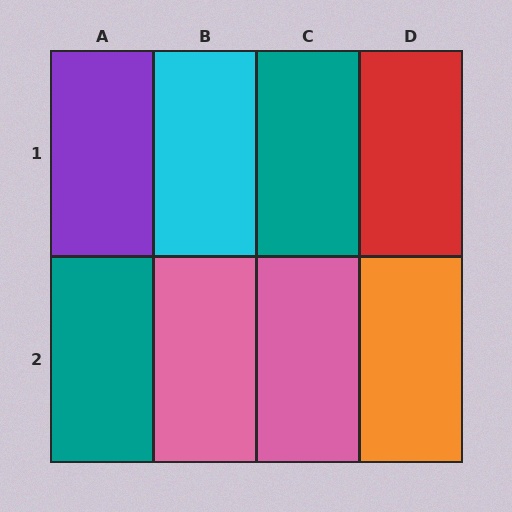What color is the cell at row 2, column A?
Teal.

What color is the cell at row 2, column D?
Orange.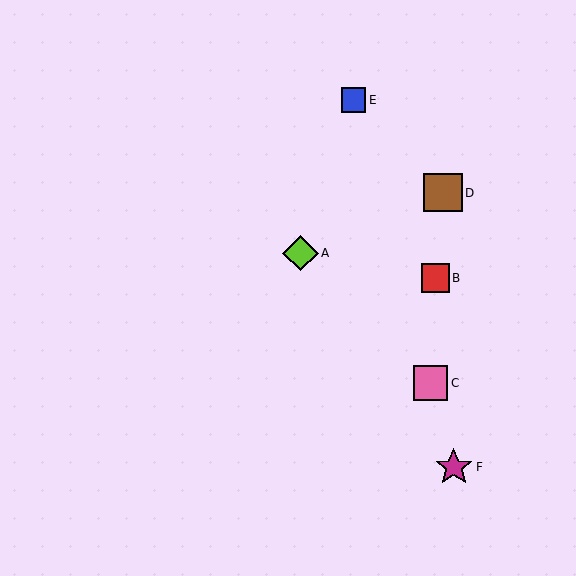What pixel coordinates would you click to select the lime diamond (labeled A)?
Click at (300, 253) to select the lime diamond A.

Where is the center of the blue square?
The center of the blue square is at (354, 100).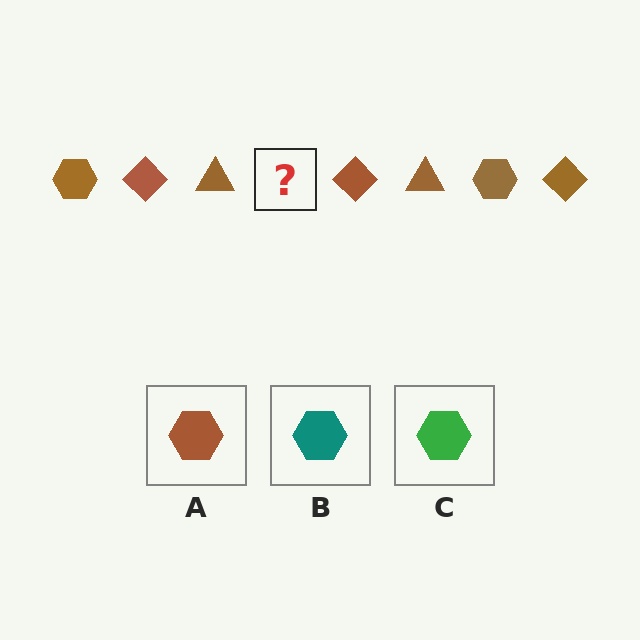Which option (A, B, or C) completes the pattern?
A.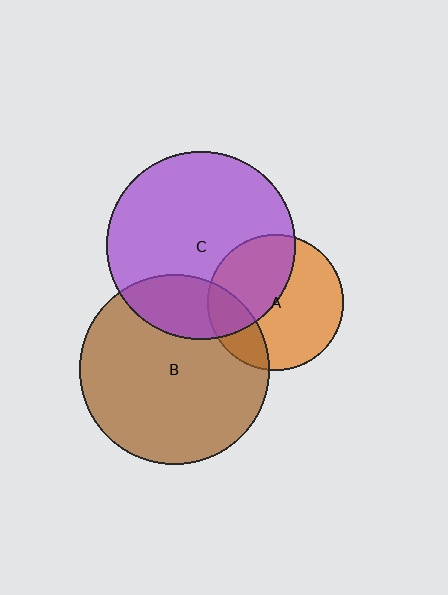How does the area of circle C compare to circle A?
Approximately 1.9 times.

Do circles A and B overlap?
Yes.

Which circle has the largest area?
Circle B (brown).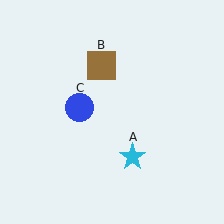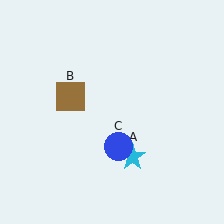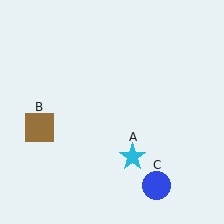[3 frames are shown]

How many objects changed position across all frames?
2 objects changed position: brown square (object B), blue circle (object C).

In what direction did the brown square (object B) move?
The brown square (object B) moved down and to the left.